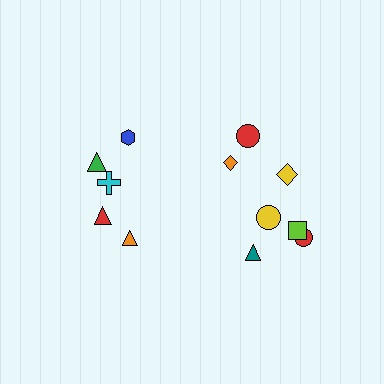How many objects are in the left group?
There are 5 objects.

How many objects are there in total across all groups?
There are 12 objects.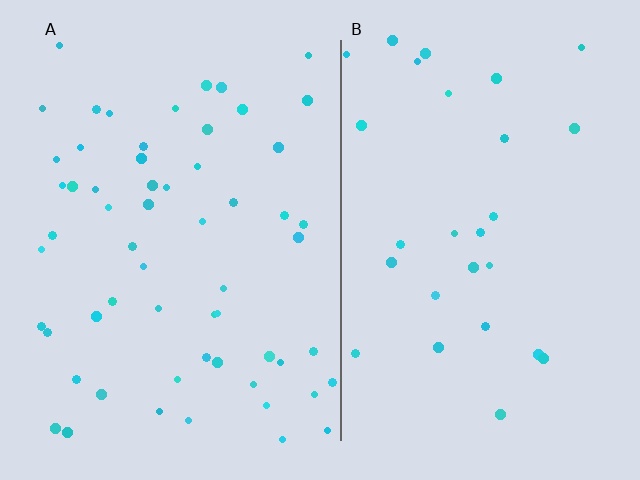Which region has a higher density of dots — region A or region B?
A (the left).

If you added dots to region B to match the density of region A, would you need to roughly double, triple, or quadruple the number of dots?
Approximately double.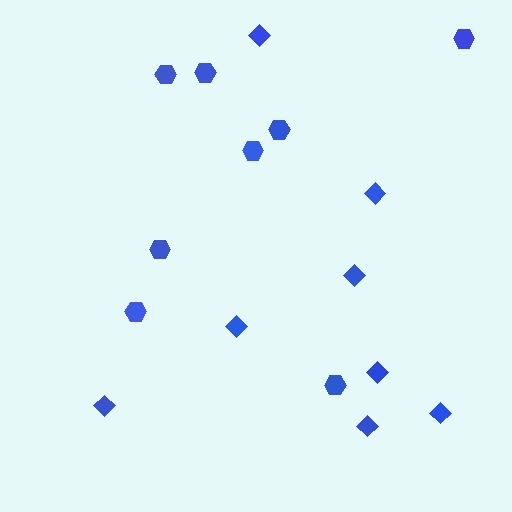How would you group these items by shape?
There are 2 groups: one group of diamonds (8) and one group of hexagons (8).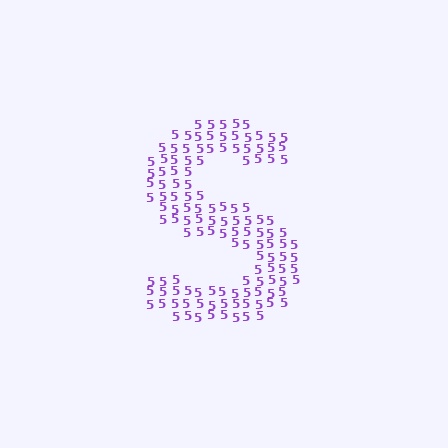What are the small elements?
The small elements are digit 5's.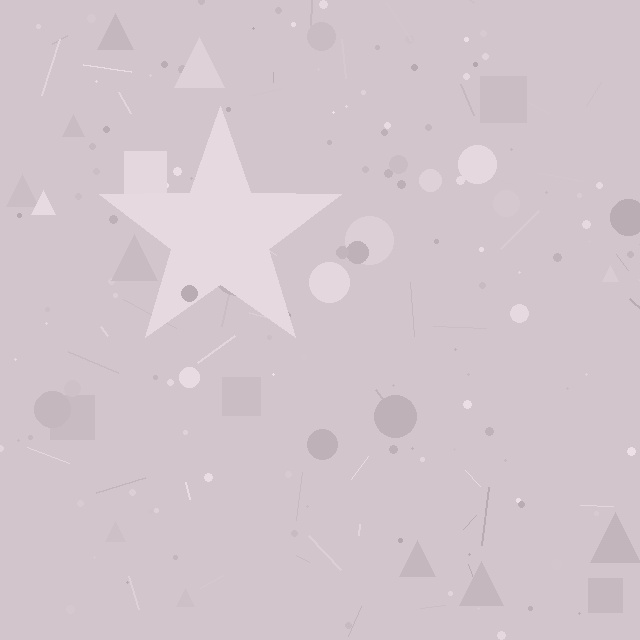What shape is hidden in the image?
A star is hidden in the image.